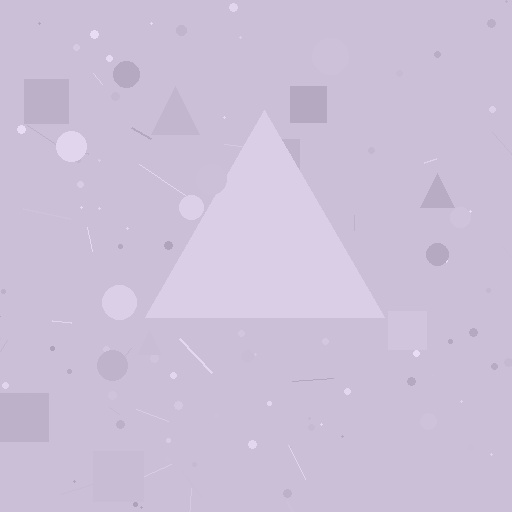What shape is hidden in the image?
A triangle is hidden in the image.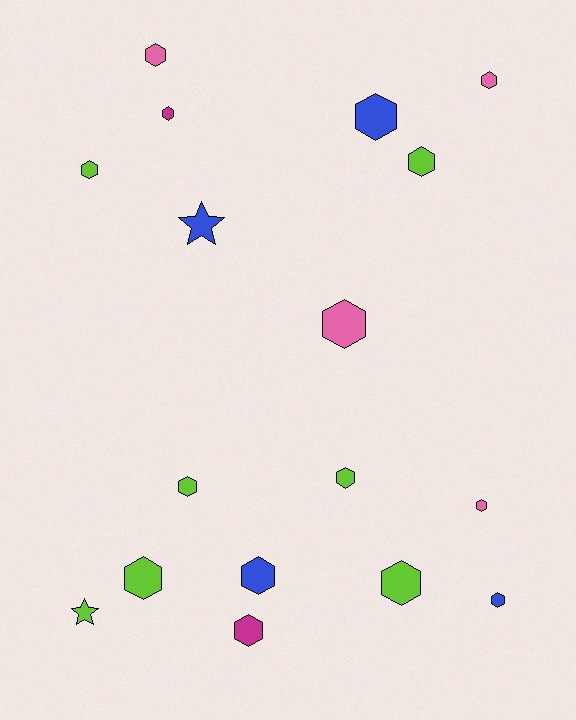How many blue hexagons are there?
There are 3 blue hexagons.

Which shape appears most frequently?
Hexagon, with 15 objects.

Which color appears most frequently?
Lime, with 7 objects.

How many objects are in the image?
There are 17 objects.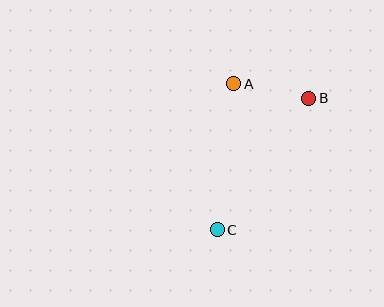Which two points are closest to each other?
Points A and B are closest to each other.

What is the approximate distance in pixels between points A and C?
The distance between A and C is approximately 147 pixels.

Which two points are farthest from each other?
Points B and C are farthest from each other.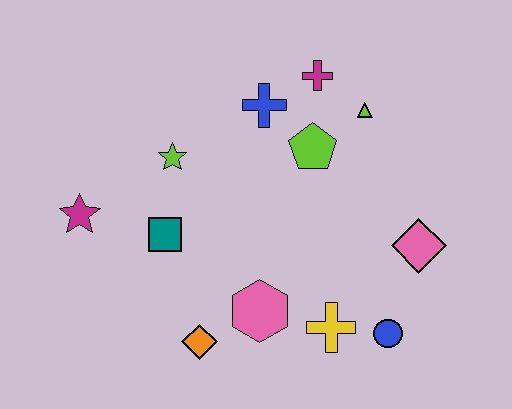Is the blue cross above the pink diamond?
Yes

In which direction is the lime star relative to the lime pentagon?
The lime star is to the left of the lime pentagon.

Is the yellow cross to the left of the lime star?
No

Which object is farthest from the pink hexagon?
The magenta cross is farthest from the pink hexagon.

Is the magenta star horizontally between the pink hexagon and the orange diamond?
No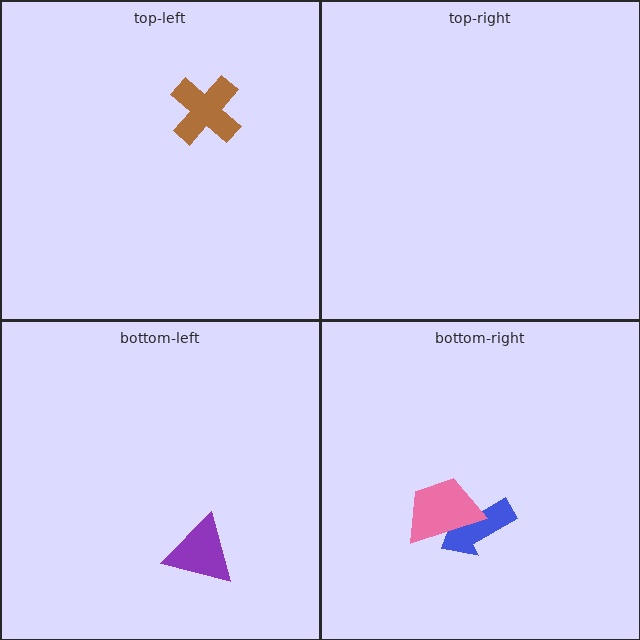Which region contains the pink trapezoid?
The bottom-right region.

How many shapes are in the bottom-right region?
2.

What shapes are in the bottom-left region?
The purple triangle.